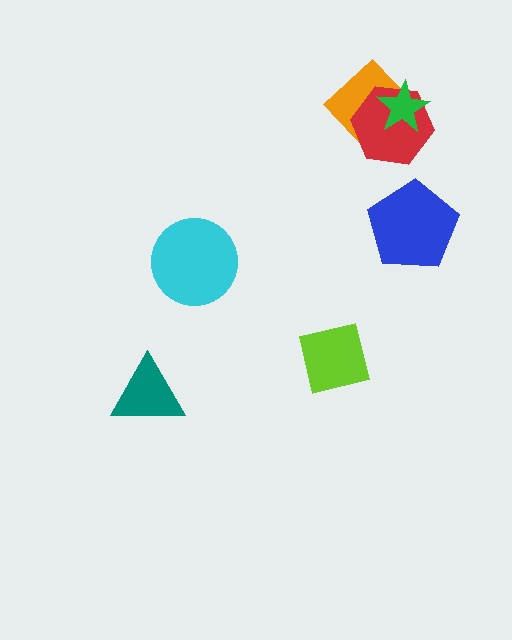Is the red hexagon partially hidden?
Yes, it is partially covered by another shape.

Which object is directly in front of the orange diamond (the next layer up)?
The red hexagon is directly in front of the orange diamond.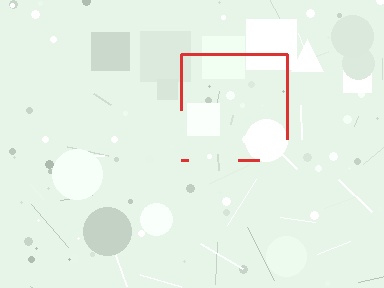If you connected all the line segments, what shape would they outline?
They would outline a square.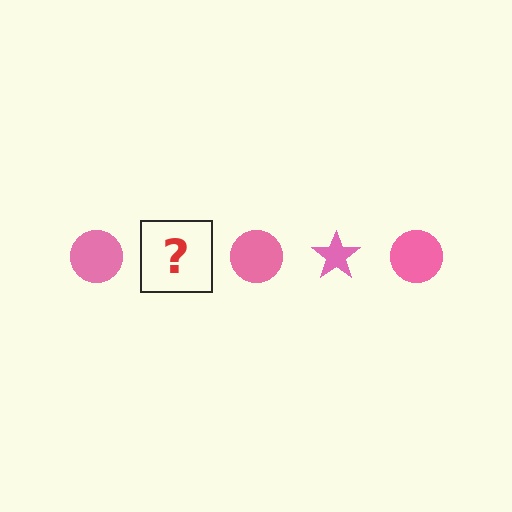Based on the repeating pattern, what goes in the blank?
The blank should be a pink star.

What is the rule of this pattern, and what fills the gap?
The rule is that the pattern cycles through circle, star shapes in pink. The gap should be filled with a pink star.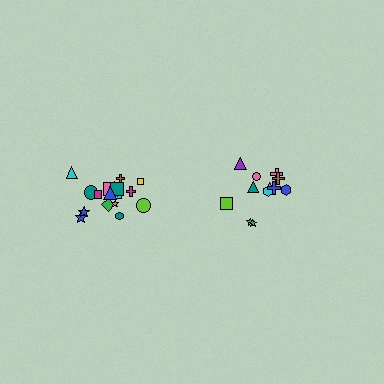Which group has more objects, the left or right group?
The left group.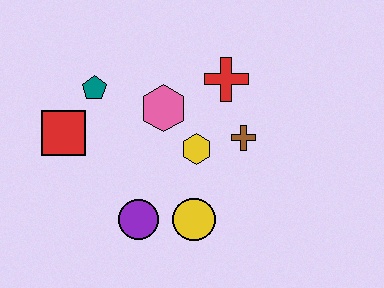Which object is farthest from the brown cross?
The red square is farthest from the brown cross.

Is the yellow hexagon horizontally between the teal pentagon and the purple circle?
No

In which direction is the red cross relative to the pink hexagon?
The red cross is to the right of the pink hexagon.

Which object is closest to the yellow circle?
The purple circle is closest to the yellow circle.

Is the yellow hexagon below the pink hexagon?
Yes